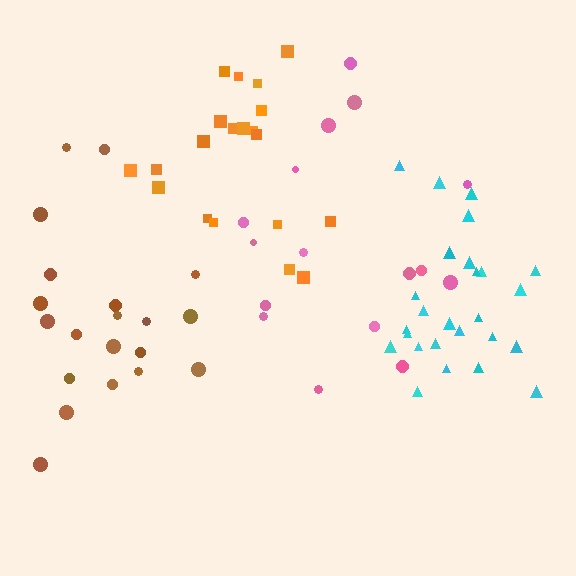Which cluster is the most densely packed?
Cyan.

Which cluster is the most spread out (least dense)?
Pink.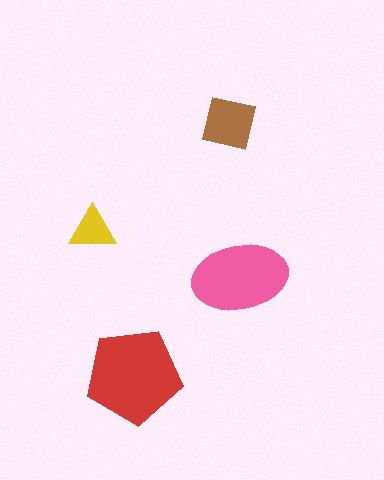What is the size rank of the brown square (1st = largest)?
3rd.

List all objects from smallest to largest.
The yellow triangle, the brown square, the pink ellipse, the red pentagon.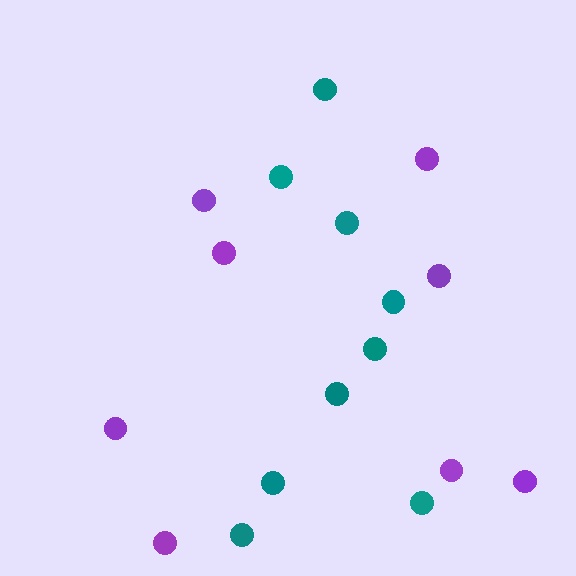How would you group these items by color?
There are 2 groups: one group of purple circles (8) and one group of teal circles (9).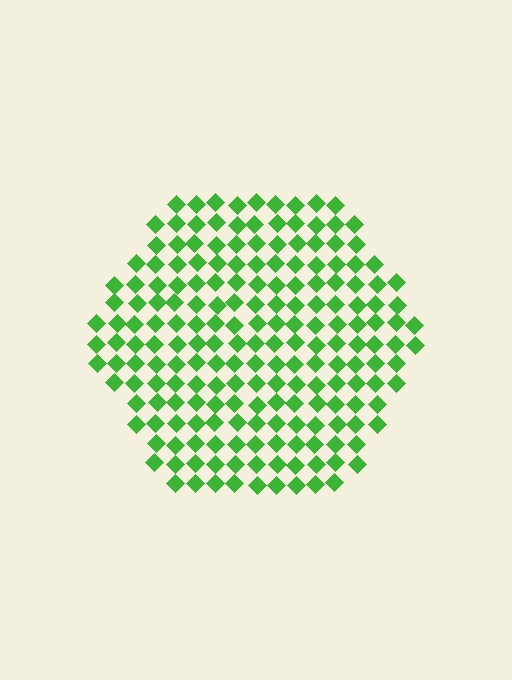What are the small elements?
The small elements are diamonds.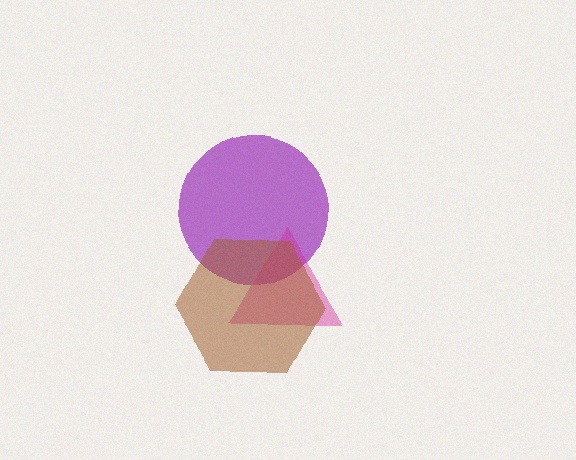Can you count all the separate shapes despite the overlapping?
Yes, there are 3 separate shapes.